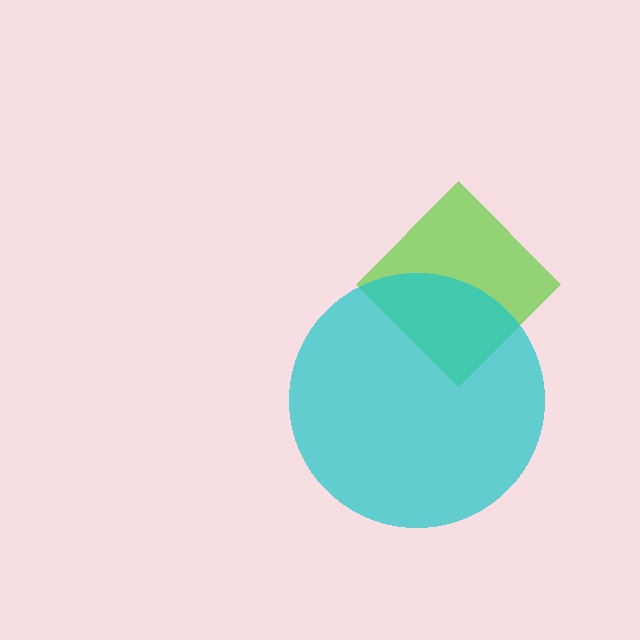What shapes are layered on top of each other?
The layered shapes are: a lime diamond, a cyan circle.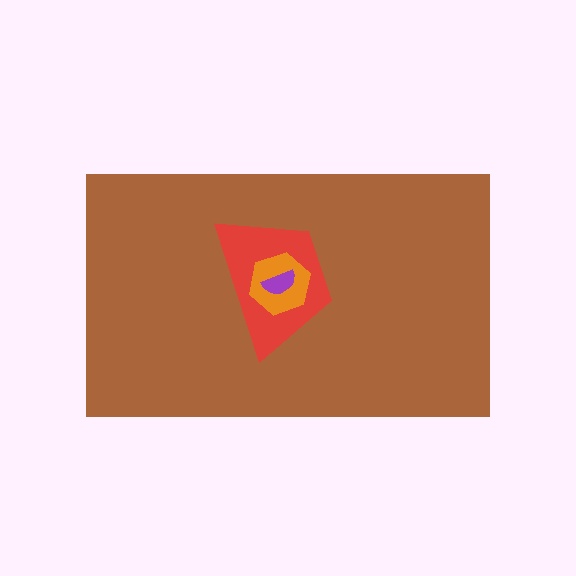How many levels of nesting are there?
4.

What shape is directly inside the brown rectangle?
The red trapezoid.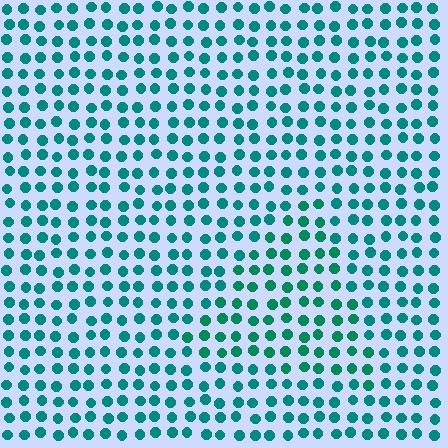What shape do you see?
I see a triangle.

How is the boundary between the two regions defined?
The boundary is defined purely by a slight shift in hue (about 18 degrees). Spacing, size, and orientation are identical on both sides.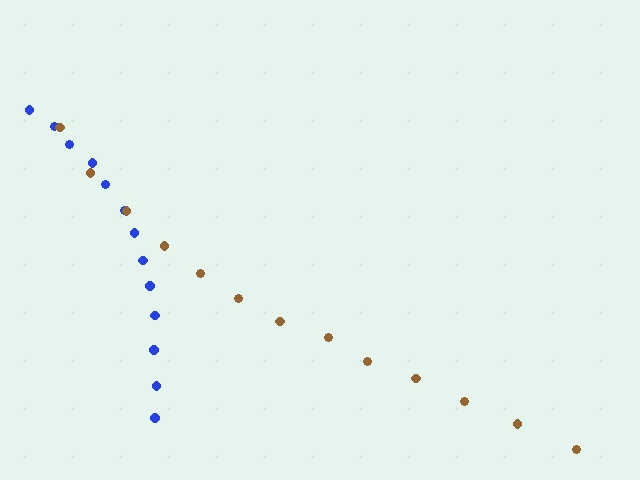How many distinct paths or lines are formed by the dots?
There are 2 distinct paths.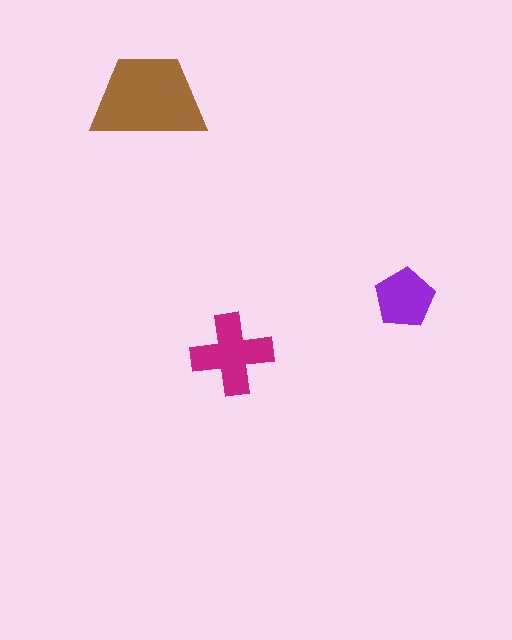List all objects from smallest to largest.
The purple pentagon, the magenta cross, the brown trapezoid.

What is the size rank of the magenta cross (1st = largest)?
2nd.